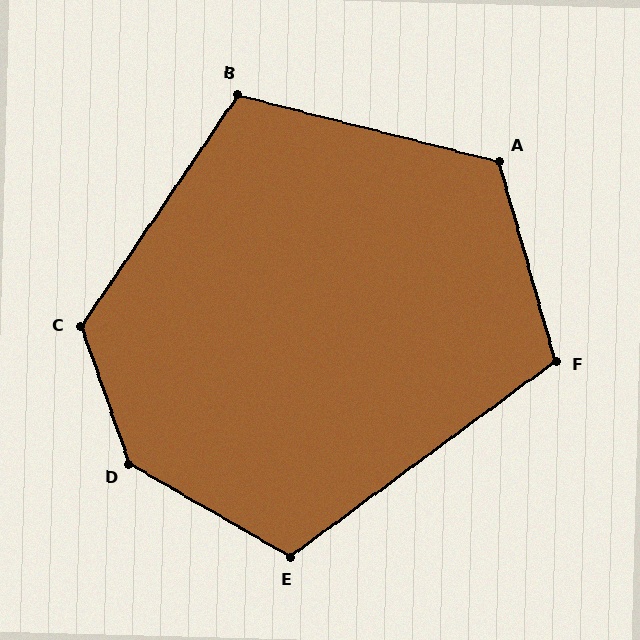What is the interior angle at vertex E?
Approximately 113 degrees (obtuse).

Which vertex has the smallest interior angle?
B, at approximately 110 degrees.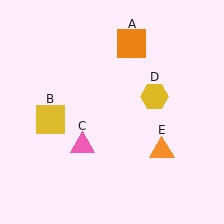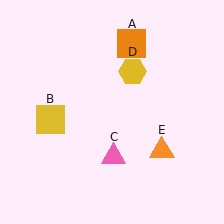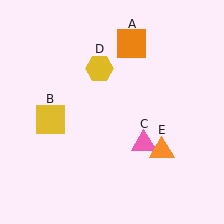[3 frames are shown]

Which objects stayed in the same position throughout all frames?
Orange square (object A) and yellow square (object B) and orange triangle (object E) remained stationary.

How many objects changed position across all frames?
2 objects changed position: pink triangle (object C), yellow hexagon (object D).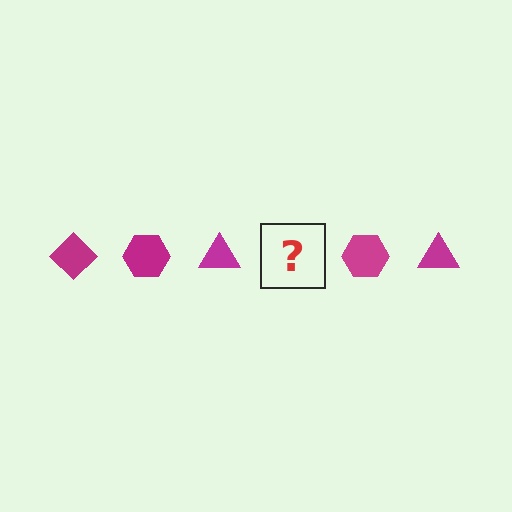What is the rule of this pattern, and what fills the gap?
The rule is that the pattern cycles through diamond, hexagon, triangle shapes in magenta. The gap should be filled with a magenta diamond.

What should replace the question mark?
The question mark should be replaced with a magenta diamond.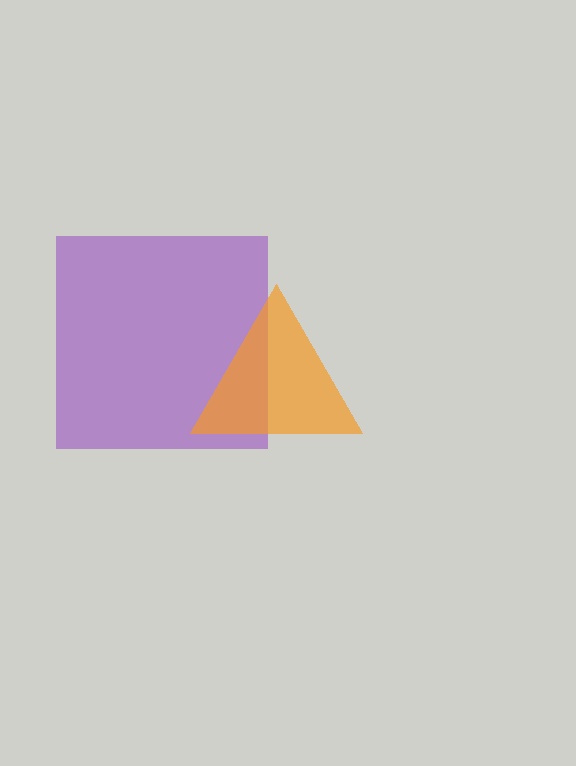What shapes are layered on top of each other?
The layered shapes are: a purple square, an orange triangle.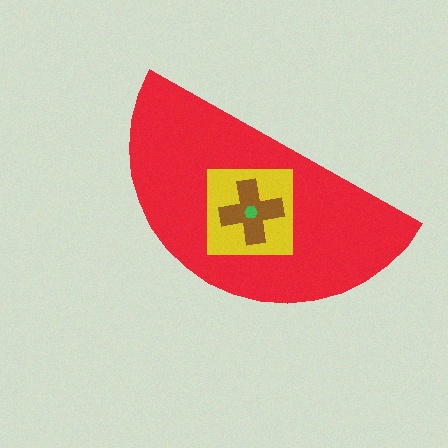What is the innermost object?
The green hexagon.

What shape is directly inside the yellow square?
The brown cross.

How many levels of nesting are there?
4.